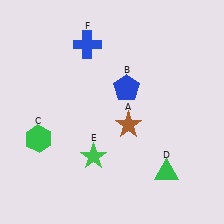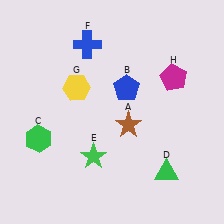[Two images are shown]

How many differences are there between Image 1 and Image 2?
There are 2 differences between the two images.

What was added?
A yellow hexagon (G), a magenta pentagon (H) were added in Image 2.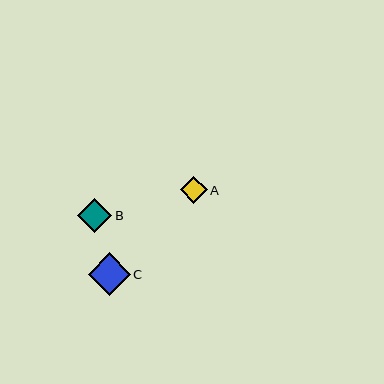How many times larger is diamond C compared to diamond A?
Diamond C is approximately 1.6 times the size of diamond A.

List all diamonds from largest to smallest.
From largest to smallest: C, B, A.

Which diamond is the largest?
Diamond C is the largest with a size of approximately 42 pixels.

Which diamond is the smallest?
Diamond A is the smallest with a size of approximately 27 pixels.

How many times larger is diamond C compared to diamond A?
Diamond C is approximately 1.6 times the size of diamond A.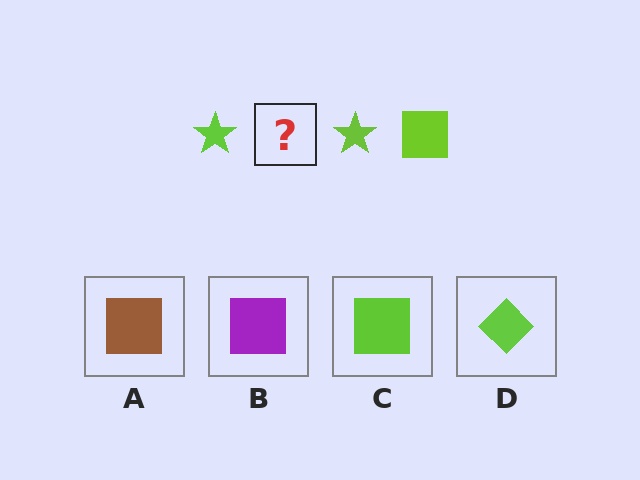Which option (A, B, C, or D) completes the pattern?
C.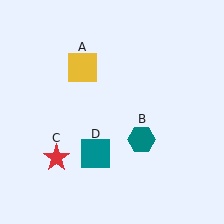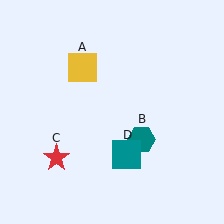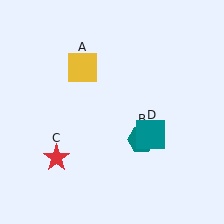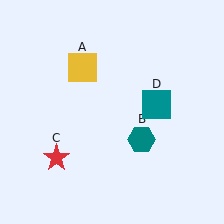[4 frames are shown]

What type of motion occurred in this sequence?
The teal square (object D) rotated counterclockwise around the center of the scene.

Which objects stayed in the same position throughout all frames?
Yellow square (object A) and teal hexagon (object B) and red star (object C) remained stationary.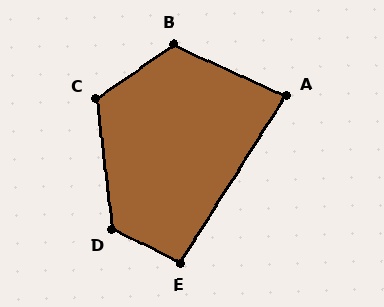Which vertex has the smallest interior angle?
A, at approximately 82 degrees.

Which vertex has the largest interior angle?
D, at approximately 123 degrees.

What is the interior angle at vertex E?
Approximately 96 degrees (obtuse).